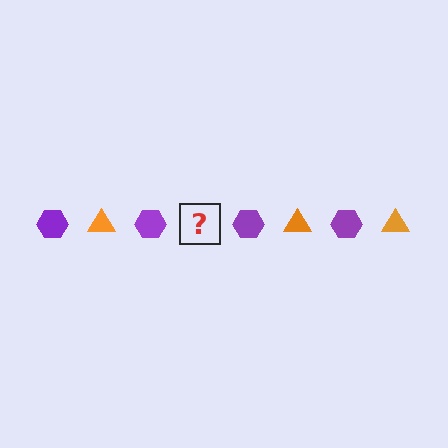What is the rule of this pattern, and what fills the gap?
The rule is that the pattern alternates between purple hexagon and orange triangle. The gap should be filled with an orange triangle.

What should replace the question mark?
The question mark should be replaced with an orange triangle.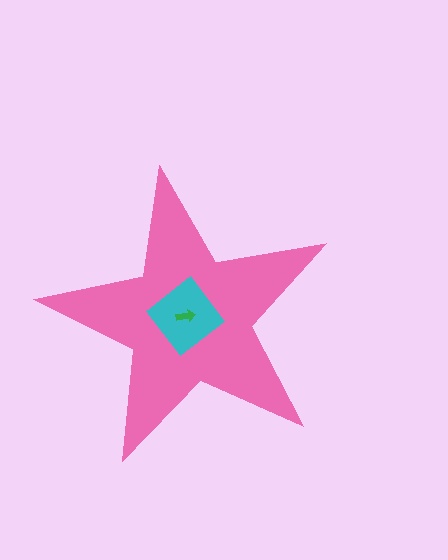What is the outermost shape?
The pink star.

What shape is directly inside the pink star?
The cyan diamond.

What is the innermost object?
The green arrow.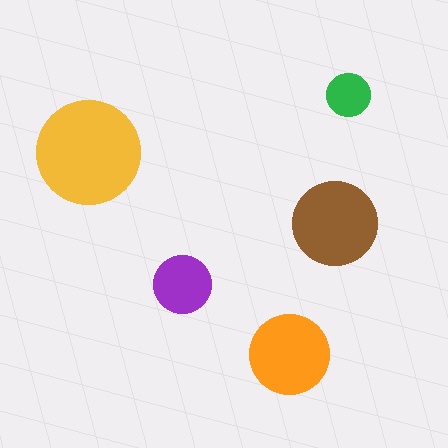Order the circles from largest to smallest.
the yellow one, the brown one, the orange one, the purple one, the green one.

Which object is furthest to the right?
The green circle is rightmost.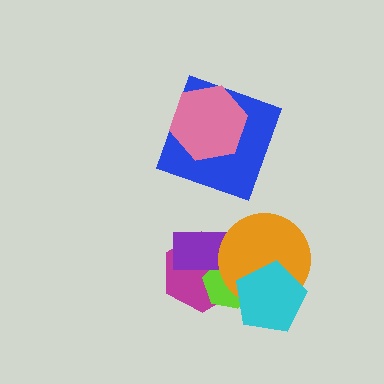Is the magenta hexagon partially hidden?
Yes, it is partially covered by another shape.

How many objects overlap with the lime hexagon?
4 objects overlap with the lime hexagon.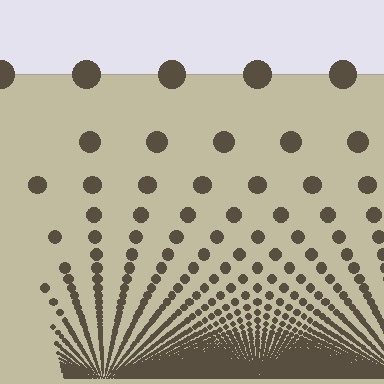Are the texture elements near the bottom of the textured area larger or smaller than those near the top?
Smaller. The gradient is inverted — elements near the bottom are smaller and denser.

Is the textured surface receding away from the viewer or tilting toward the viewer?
The surface appears to tilt toward the viewer. Texture elements get larger and sparser toward the top.